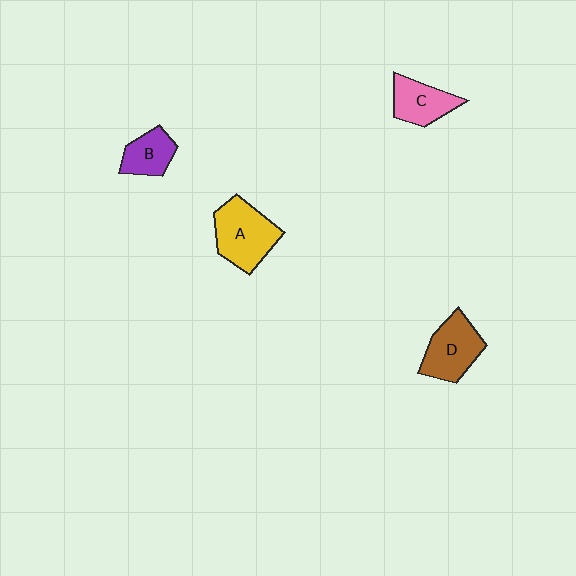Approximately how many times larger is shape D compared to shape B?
Approximately 1.5 times.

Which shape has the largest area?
Shape A (yellow).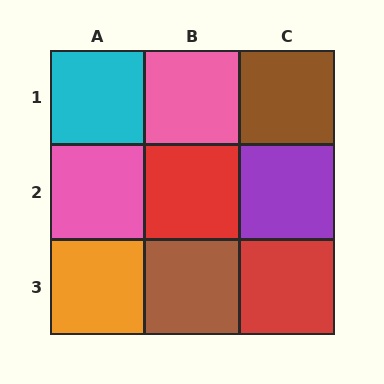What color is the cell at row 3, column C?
Red.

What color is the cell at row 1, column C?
Brown.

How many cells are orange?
1 cell is orange.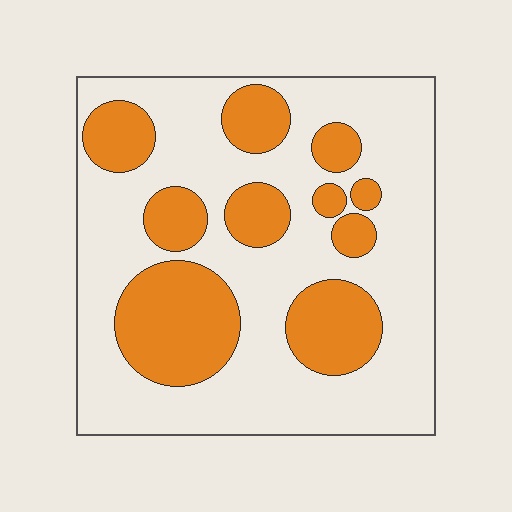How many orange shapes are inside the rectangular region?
10.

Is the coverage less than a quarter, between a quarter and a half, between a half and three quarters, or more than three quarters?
Between a quarter and a half.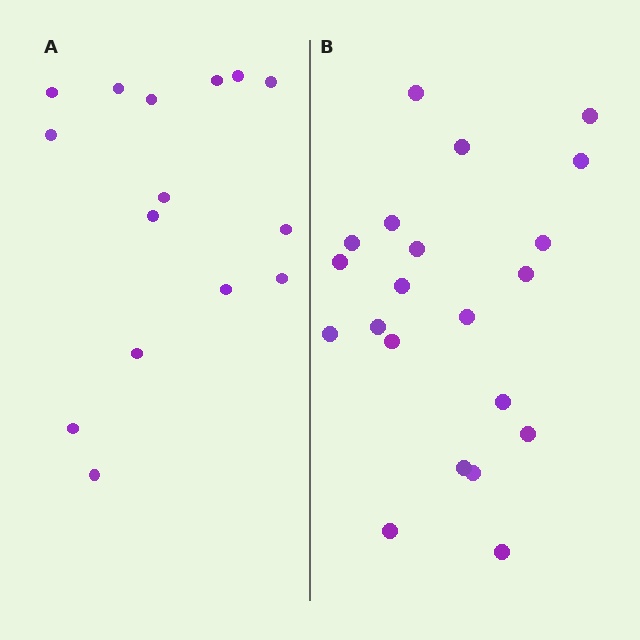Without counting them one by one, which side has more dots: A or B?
Region B (the right region) has more dots.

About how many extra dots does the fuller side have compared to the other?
Region B has about 6 more dots than region A.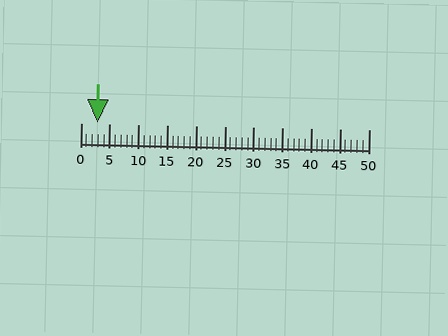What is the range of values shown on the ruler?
The ruler shows values from 0 to 50.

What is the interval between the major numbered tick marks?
The major tick marks are spaced 5 units apart.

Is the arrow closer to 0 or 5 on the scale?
The arrow is closer to 5.